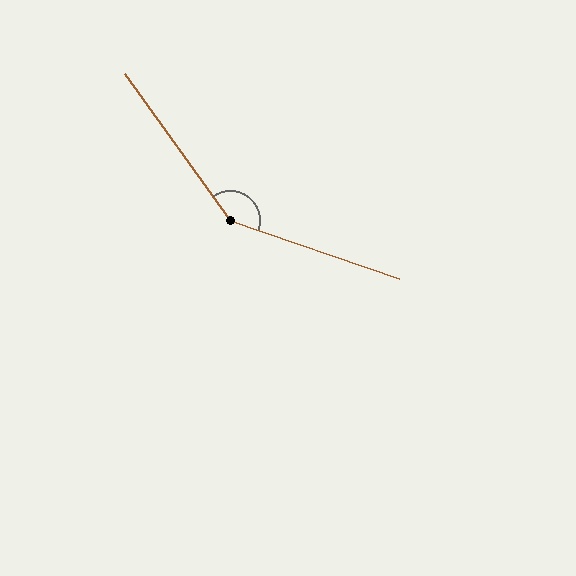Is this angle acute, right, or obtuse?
It is obtuse.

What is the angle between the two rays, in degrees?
Approximately 145 degrees.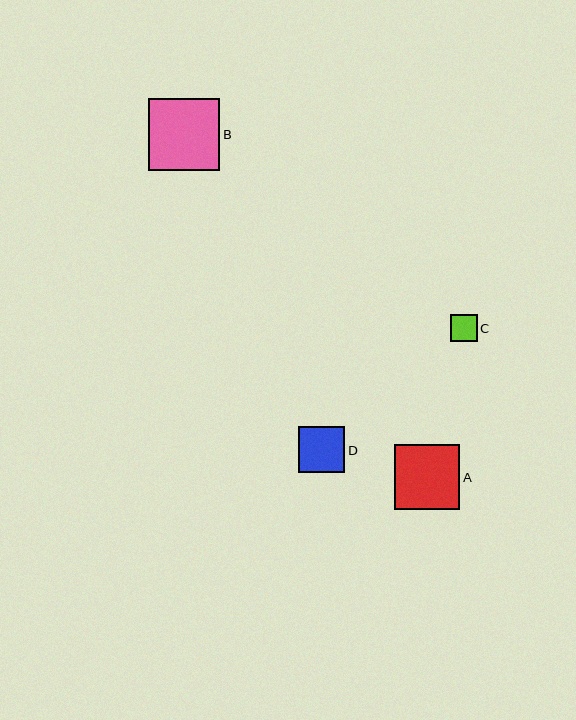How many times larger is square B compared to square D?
Square B is approximately 1.6 times the size of square D.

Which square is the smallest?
Square C is the smallest with a size of approximately 26 pixels.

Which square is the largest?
Square B is the largest with a size of approximately 71 pixels.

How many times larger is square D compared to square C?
Square D is approximately 1.7 times the size of square C.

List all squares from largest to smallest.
From largest to smallest: B, A, D, C.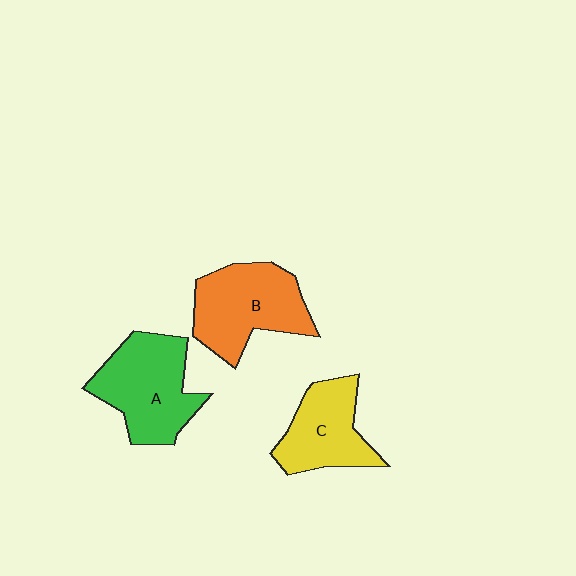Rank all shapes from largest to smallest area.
From largest to smallest: A (green), B (orange), C (yellow).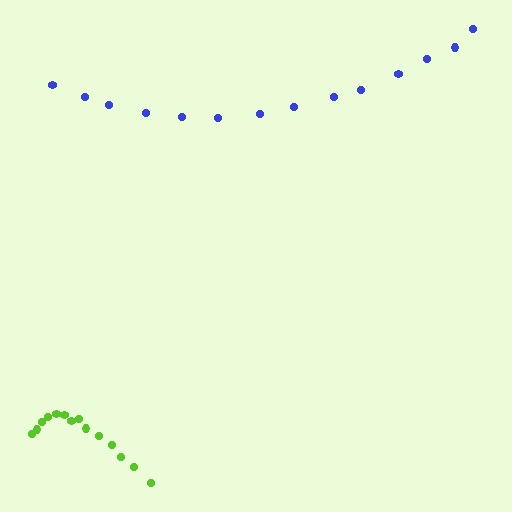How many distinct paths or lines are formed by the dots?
There are 2 distinct paths.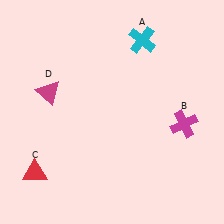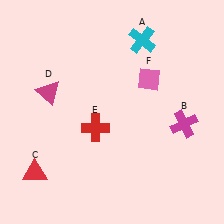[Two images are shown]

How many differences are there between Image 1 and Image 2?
There are 2 differences between the two images.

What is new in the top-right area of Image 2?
A pink diamond (F) was added in the top-right area of Image 2.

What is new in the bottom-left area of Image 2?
A red cross (E) was added in the bottom-left area of Image 2.